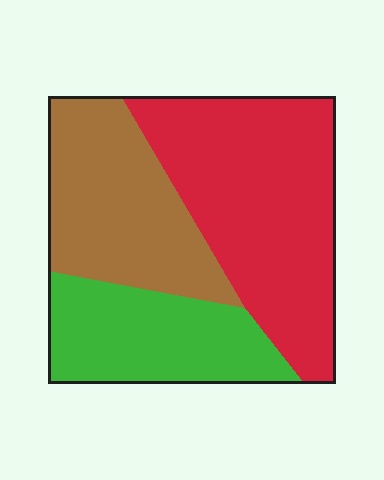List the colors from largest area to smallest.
From largest to smallest: red, brown, green.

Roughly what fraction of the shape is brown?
Brown covers roughly 30% of the shape.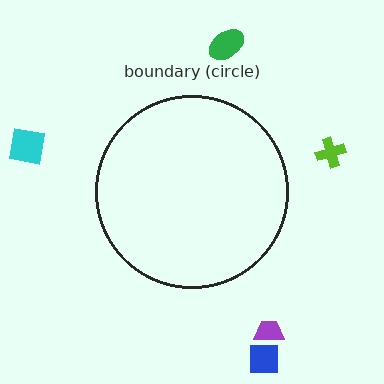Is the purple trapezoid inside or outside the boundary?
Outside.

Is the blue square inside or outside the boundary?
Outside.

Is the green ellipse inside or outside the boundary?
Outside.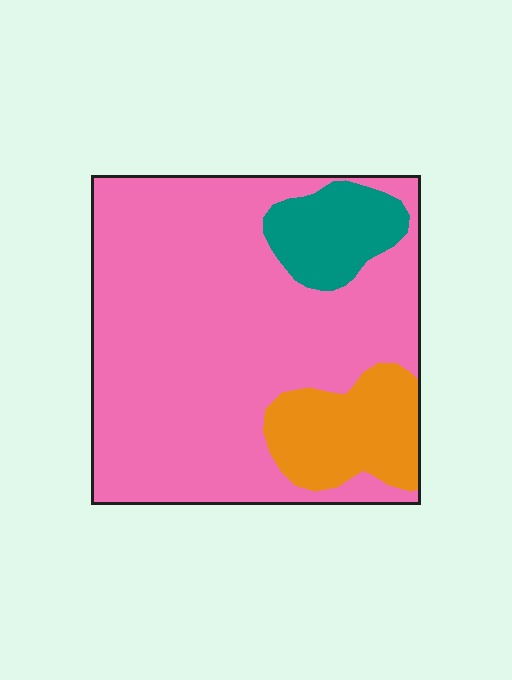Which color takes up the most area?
Pink, at roughly 75%.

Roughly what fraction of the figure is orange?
Orange covers 14% of the figure.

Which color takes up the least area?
Teal, at roughly 10%.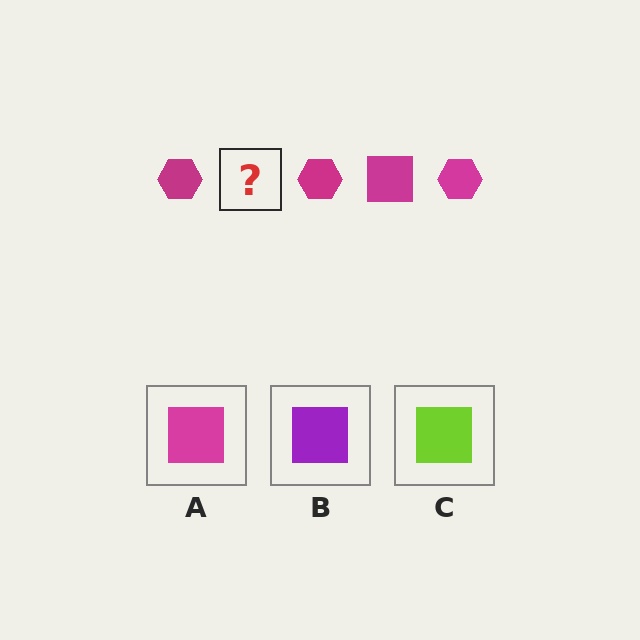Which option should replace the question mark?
Option A.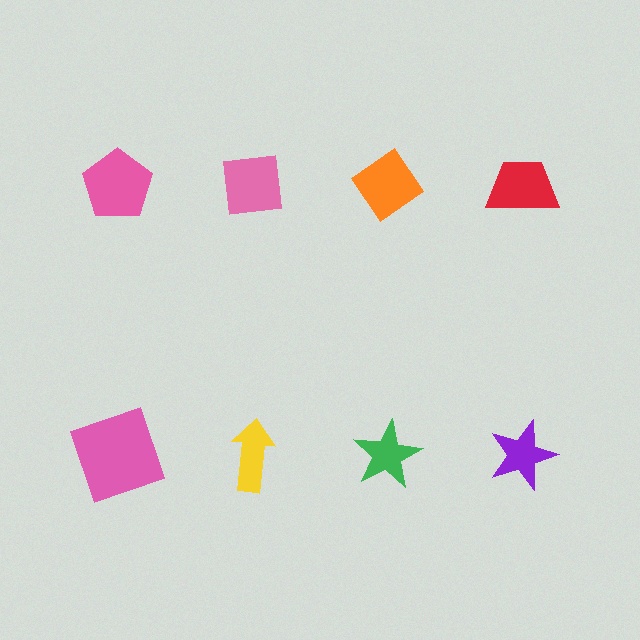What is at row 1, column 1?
A pink pentagon.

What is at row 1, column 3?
An orange diamond.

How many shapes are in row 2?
4 shapes.